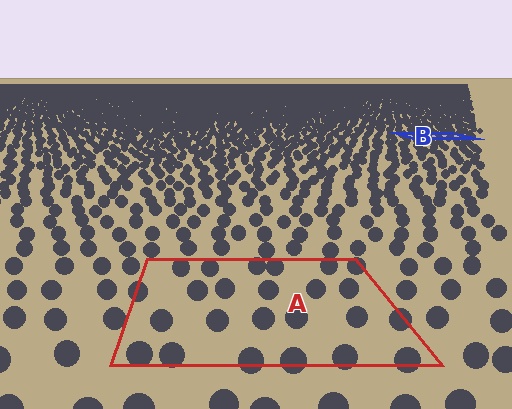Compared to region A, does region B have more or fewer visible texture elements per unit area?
Region B has more texture elements per unit area — they are packed more densely because it is farther away.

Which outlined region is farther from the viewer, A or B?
Region B is farther from the viewer — the texture elements inside it appear smaller and more densely packed.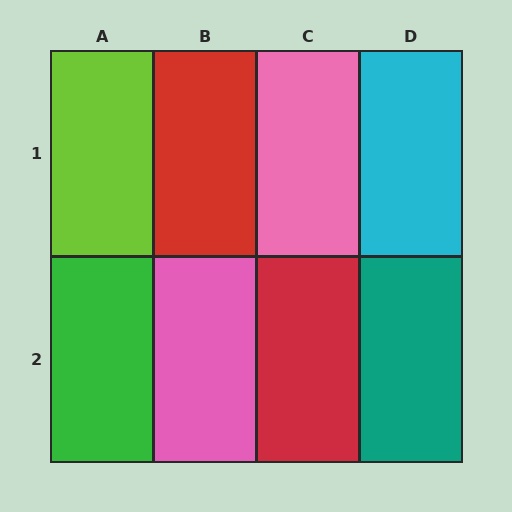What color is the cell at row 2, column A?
Green.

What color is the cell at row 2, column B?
Pink.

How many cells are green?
1 cell is green.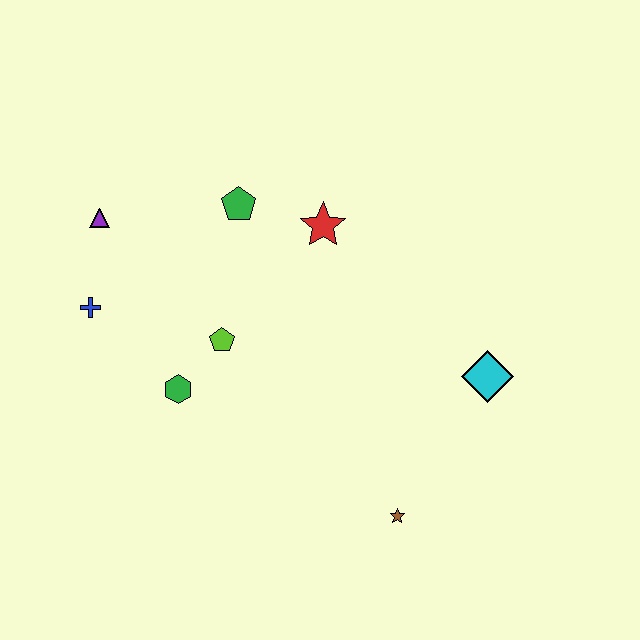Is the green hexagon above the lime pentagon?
No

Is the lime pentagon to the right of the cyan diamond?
No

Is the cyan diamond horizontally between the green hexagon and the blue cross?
No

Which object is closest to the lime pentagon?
The green hexagon is closest to the lime pentagon.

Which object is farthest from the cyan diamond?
The purple triangle is farthest from the cyan diamond.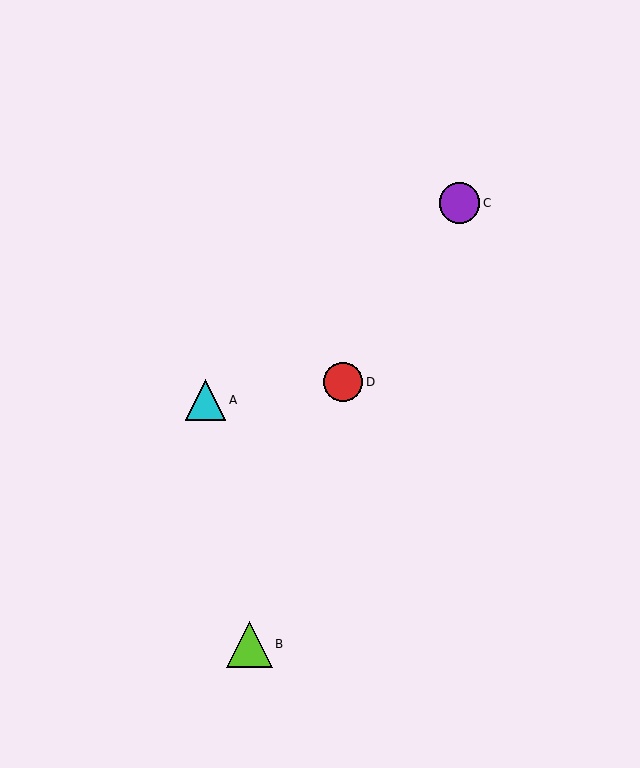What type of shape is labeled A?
Shape A is a cyan triangle.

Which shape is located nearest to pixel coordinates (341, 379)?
The red circle (labeled D) at (343, 382) is nearest to that location.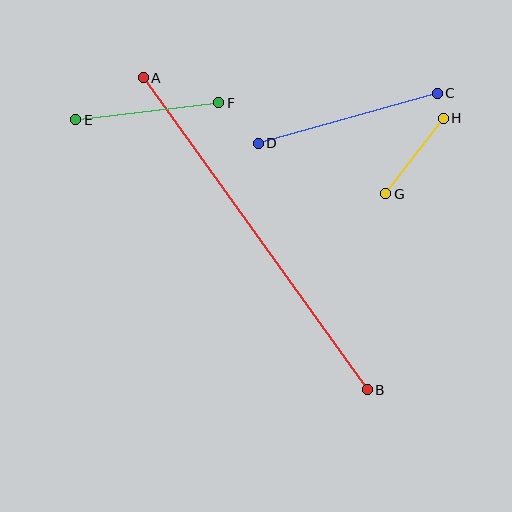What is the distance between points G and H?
The distance is approximately 95 pixels.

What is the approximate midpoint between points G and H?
The midpoint is at approximately (414, 156) pixels.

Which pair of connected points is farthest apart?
Points A and B are farthest apart.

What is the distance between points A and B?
The distance is approximately 384 pixels.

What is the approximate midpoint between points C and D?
The midpoint is at approximately (348, 118) pixels.